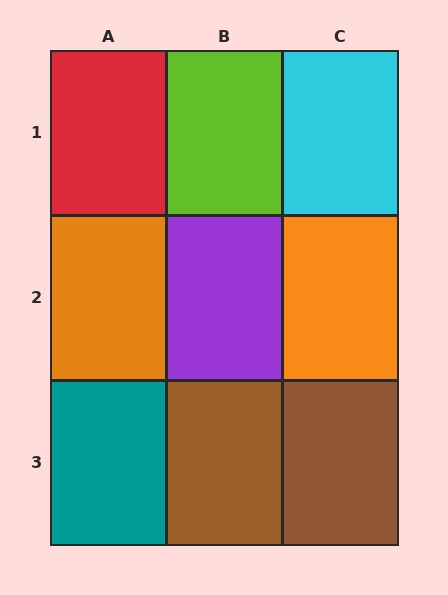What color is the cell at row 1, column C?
Cyan.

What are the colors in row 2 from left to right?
Orange, purple, orange.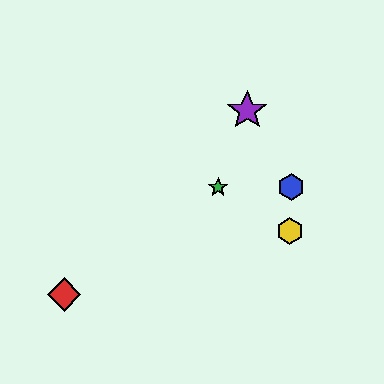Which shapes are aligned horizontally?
The blue hexagon, the green star are aligned horizontally.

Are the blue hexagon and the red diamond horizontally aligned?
No, the blue hexagon is at y≈187 and the red diamond is at y≈295.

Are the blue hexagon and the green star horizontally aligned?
Yes, both are at y≈187.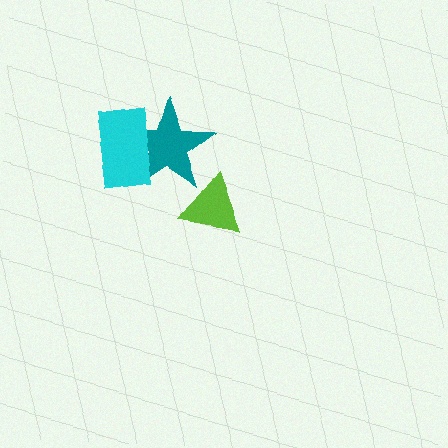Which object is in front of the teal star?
The cyan rectangle is in front of the teal star.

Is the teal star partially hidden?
Yes, it is partially covered by another shape.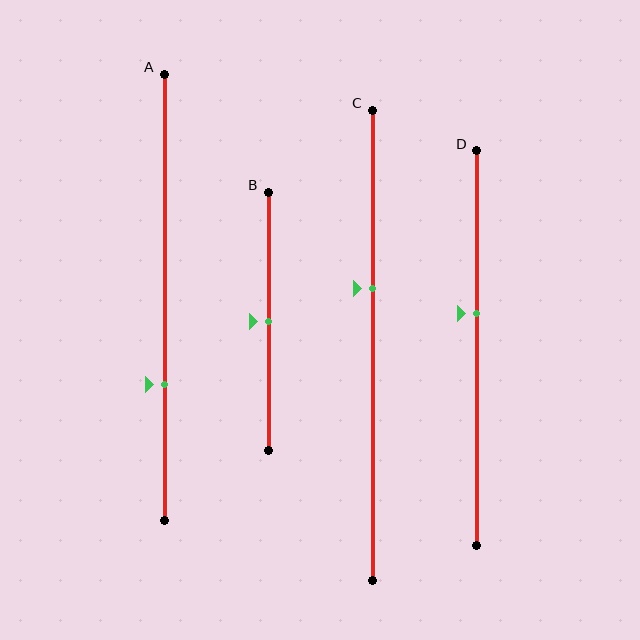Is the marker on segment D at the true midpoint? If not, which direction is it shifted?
No, the marker on segment D is shifted upward by about 9% of the segment length.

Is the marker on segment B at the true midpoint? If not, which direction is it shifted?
Yes, the marker on segment B is at the true midpoint.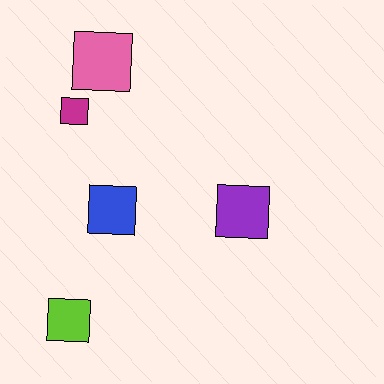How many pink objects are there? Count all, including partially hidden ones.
There is 1 pink object.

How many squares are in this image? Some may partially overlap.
There are 5 squares.